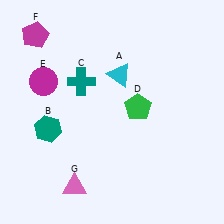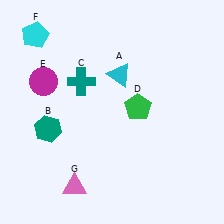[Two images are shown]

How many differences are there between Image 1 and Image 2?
There is 1 difference between the two images.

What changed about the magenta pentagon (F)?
In Image 1, F is magenta. In Image 2, it changed to cyan.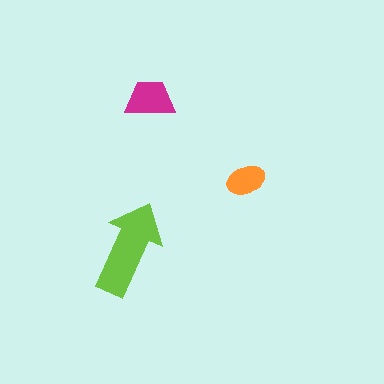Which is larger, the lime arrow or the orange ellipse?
The lime arrow.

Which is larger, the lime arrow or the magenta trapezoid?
The lime arrow.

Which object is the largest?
The lime arrow.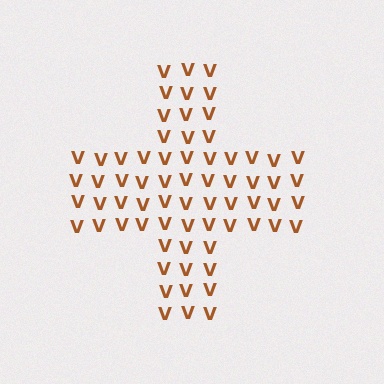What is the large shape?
The large shape is a cross.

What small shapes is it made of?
It is made of small letter V's.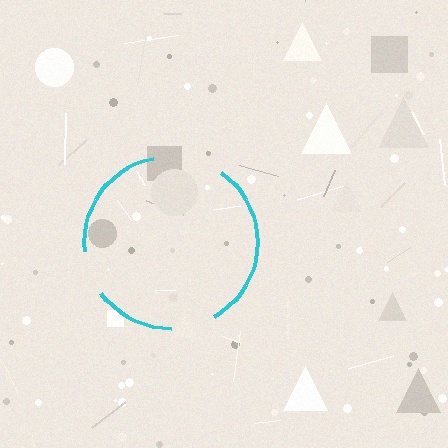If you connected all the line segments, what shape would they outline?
They would outline a circle.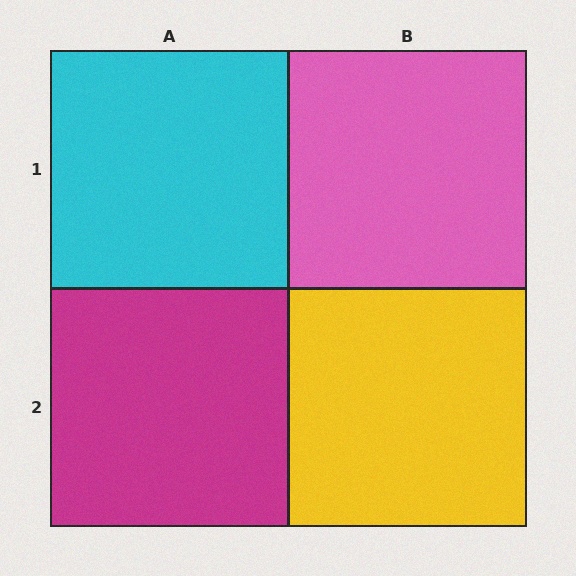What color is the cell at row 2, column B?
Yellow.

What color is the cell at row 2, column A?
Magenta.